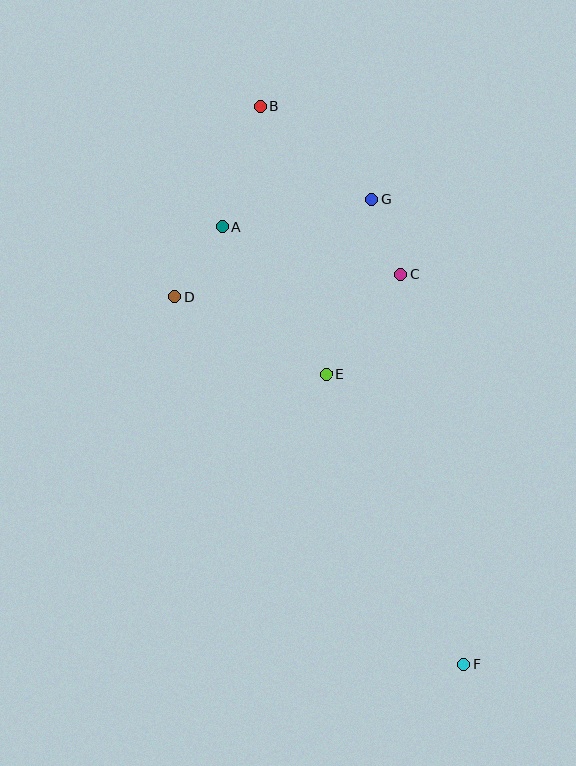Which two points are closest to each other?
Points C and G are closest to each other.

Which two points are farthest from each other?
Points B and F are farthest from each other.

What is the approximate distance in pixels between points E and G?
The distance between E and G is approximately 181 pixels.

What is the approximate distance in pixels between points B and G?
The distance between B and G is approximately 145 pixels.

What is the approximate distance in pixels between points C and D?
The distance between C and D is approximately 227 pixels.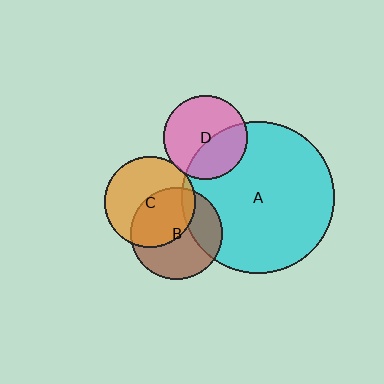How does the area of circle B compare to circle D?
Approximately 1.2 times.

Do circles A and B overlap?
Yes.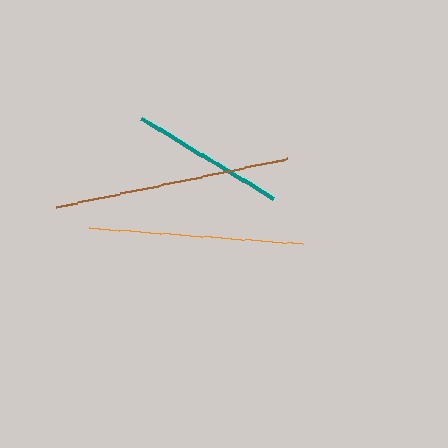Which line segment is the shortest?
The teal line is the shortest at approximately 155 pixels.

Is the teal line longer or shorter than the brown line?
The brown line is longer than the teal line.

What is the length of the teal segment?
The teal segment is approximately 155 pixels long.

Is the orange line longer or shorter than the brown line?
The brown line is longer than the orange line.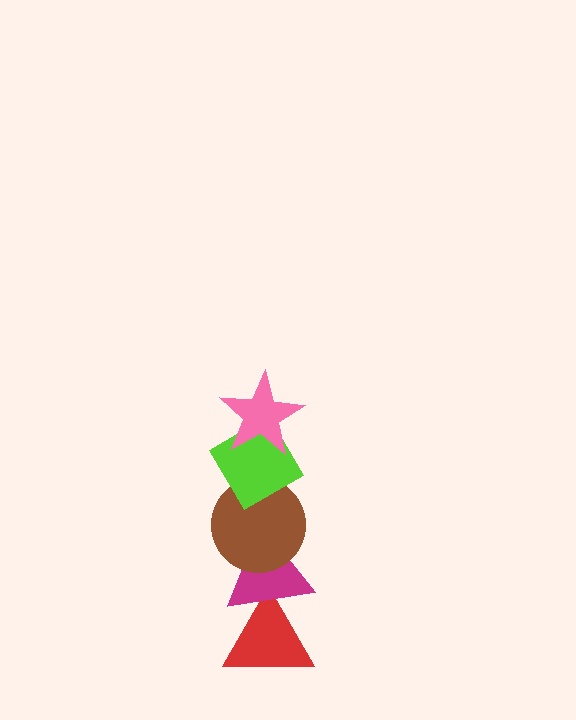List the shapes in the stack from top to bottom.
From top to bottom: the pink star, the lime diamond, the brown circle, the magenta triangle, the red triangle.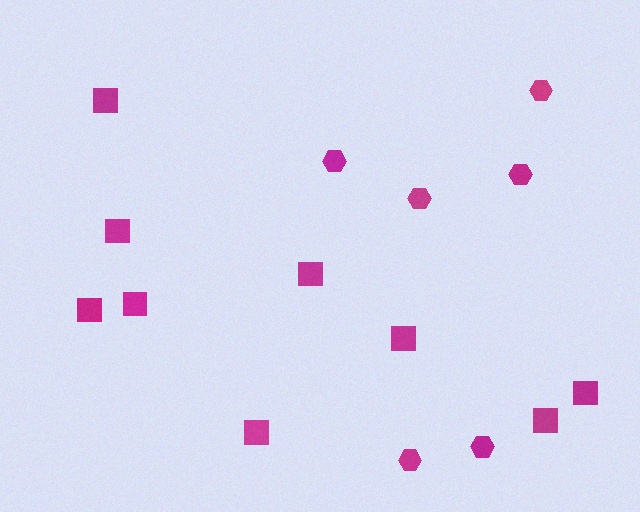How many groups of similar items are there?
There are 2 groups: one group of hexagons (6) and one group of squares (9).